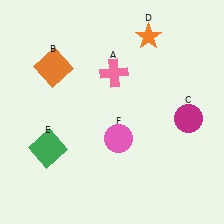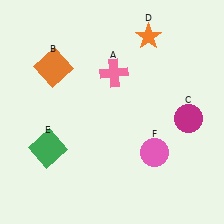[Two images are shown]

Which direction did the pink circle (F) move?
The pink circle (F) moved right.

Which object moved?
The pink circle (F) moved right.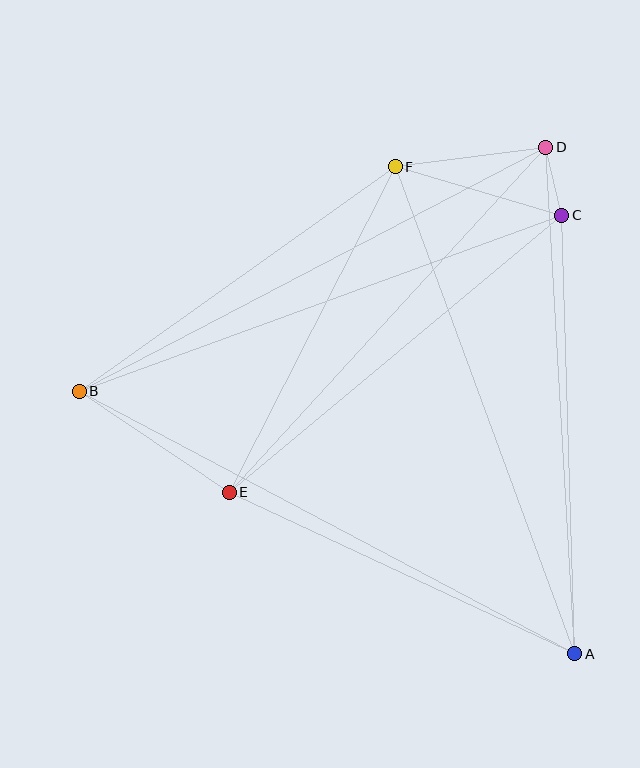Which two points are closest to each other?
Points C and D are closest to each other.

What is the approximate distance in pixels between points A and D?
The distance between A and D is approximately 507 pixels.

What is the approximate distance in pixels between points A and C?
The distance between A and C is approximately 439 pixels.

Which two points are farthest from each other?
Points A and B are farthest from each other.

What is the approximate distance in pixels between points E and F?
The distance between E and F is approximately 366 pixels.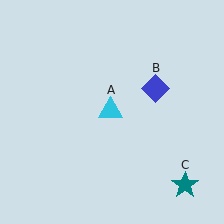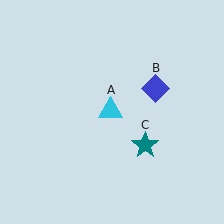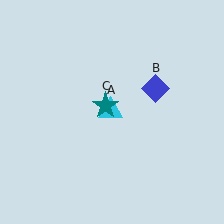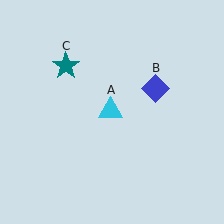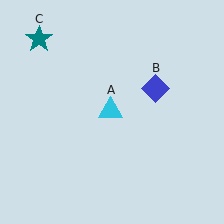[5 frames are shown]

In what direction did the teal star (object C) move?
The teal star (object C) moved up and to the left.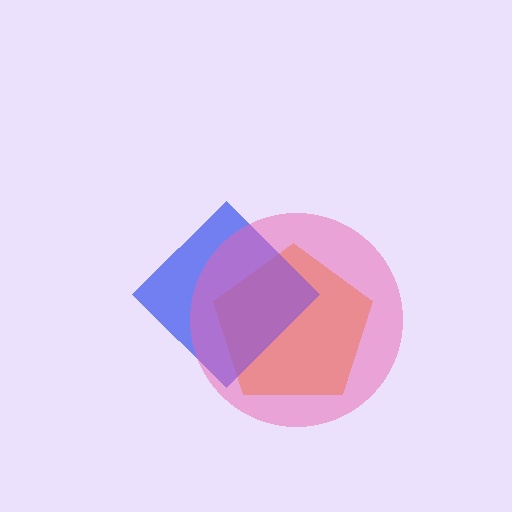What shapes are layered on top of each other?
The layered shapes are: an orange pentagon, a blue diamond, a pink circle.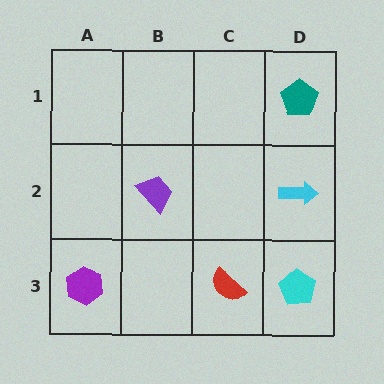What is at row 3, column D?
A cyan pentagon.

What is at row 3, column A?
A purple hexagon.